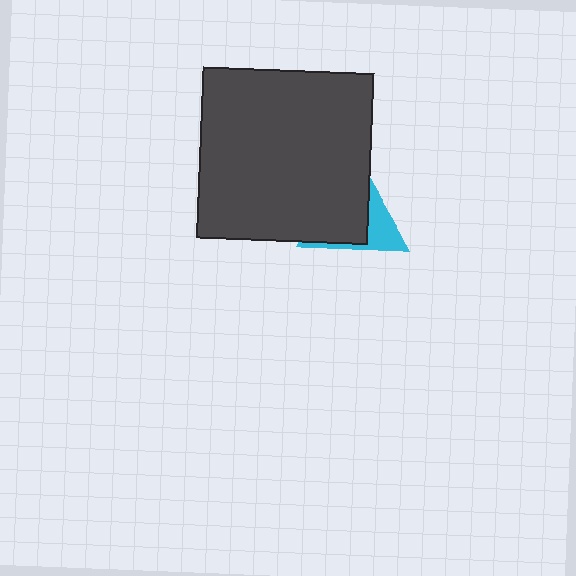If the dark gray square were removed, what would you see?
You would see the complete cyan triangle.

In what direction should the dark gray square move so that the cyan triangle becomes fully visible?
The dark gray square should move left. That is the shortest direction to clear the overlap and leave the cyan triangle fully visible.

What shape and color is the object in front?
The object in front is a dark gray square.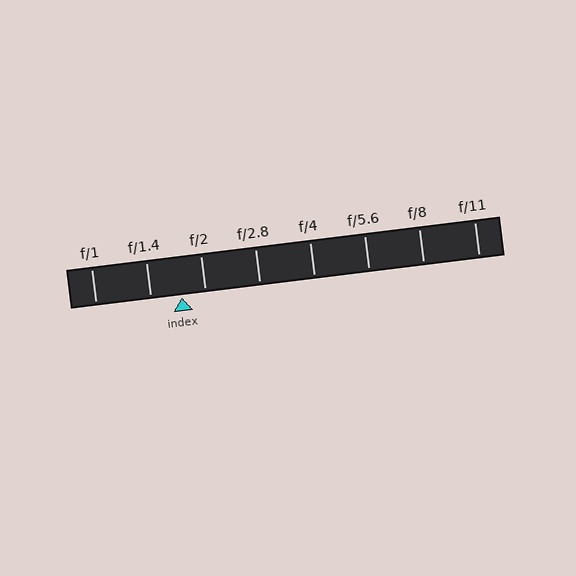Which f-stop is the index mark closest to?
The index mark is closest to f/2.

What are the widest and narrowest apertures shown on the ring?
The widest aperture shown is f/1 and the narrowest is f/11.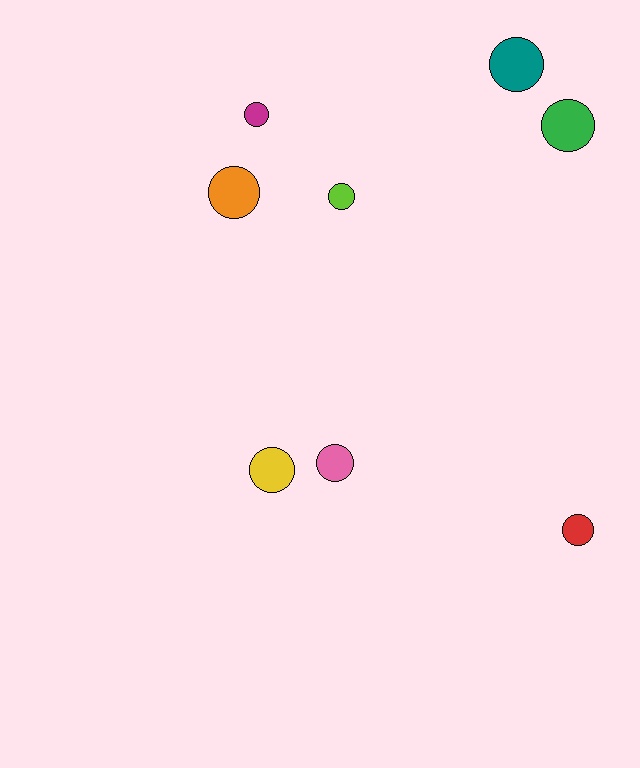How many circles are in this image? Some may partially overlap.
There are 8 circles.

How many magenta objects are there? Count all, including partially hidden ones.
There is 1 magenta object.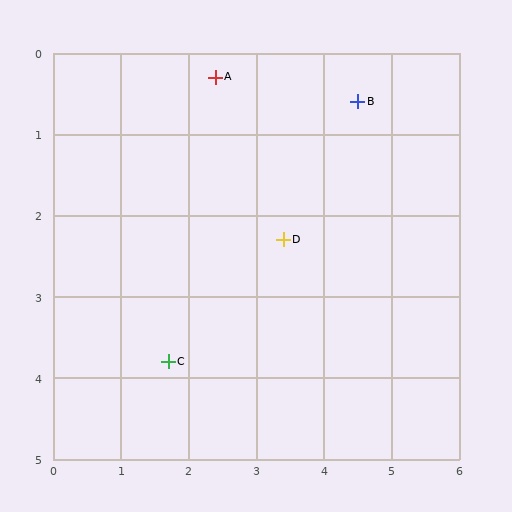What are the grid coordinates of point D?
Point D is at approximately (3.4, 2.3).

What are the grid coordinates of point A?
Point A is at approximately (2.4, 0.3).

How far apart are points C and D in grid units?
Points C and D are about 2.3 grid units apart.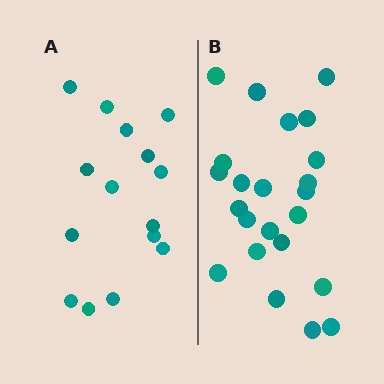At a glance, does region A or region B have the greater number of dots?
Region B (the right region) has more dots.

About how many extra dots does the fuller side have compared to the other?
Region B has roughly 8 or so more dots than region A.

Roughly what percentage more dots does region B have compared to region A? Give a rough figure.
About 55% more.